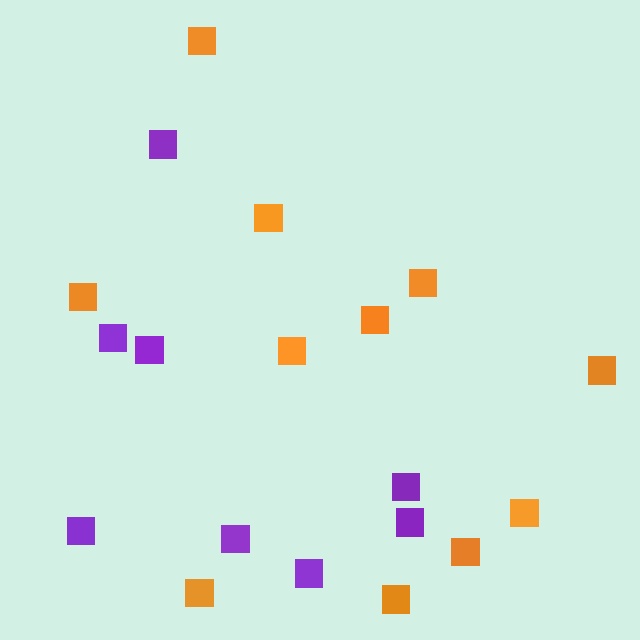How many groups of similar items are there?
There are 2 groups: one group of purple squares (8) and one group of orange squares (11).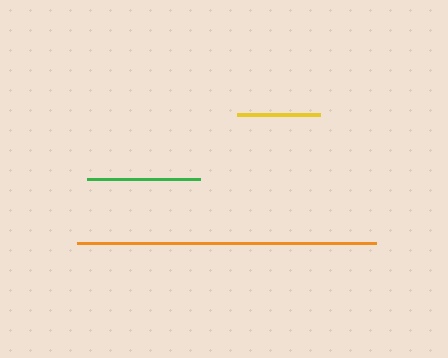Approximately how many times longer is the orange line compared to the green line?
The orange line is approximately 2.6 times the length of the green line.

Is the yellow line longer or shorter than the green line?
The green line is longer than the yellow line.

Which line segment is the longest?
The orange line is the longest at approximately 299 pixels.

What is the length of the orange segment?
The orange segment is approximately 299 pixels long.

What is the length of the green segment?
The green segment is approximately 113 pixels long.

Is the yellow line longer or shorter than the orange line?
The orange line is longer than the yellow line.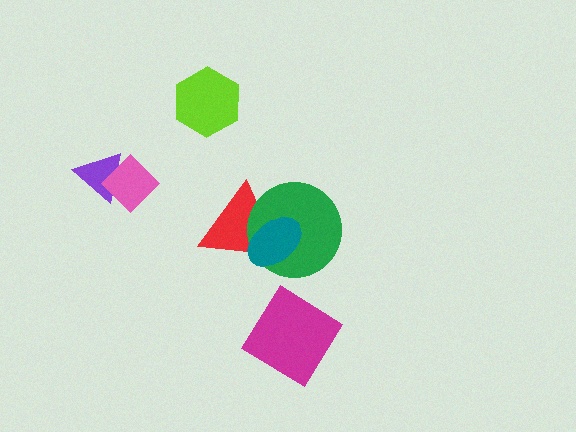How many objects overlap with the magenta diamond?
0 objects overlap with the magenta diamond.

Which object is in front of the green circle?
The teal ellipse is in front of the green circle.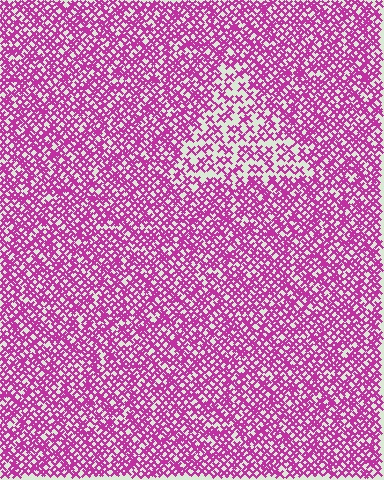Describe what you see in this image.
The image contains small magenta elements arranged at two different densities. A triangle-shaped region is visible where the elements are less densely packed than the surrounding area.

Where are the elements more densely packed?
The elements are more densely packed outside the triangle boundary.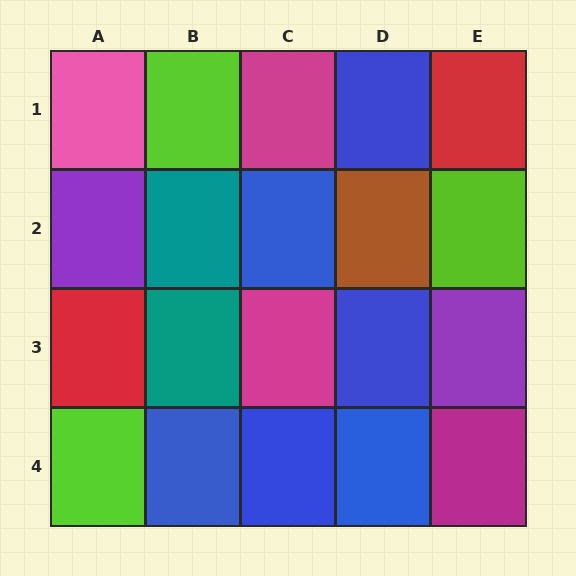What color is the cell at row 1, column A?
Pink.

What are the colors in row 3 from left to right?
Red, teal, magenta, blue, purple.